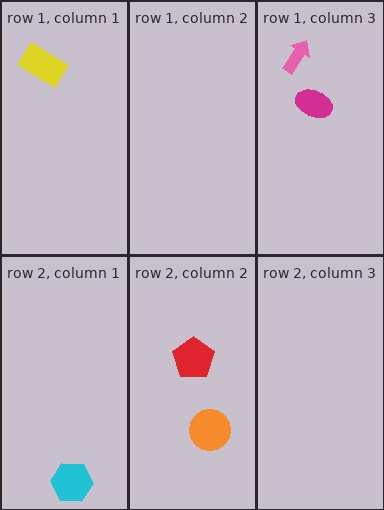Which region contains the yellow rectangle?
The row 1, column 1 region.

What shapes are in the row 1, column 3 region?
The pink arrow, the magenta ellipse.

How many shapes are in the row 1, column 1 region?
1.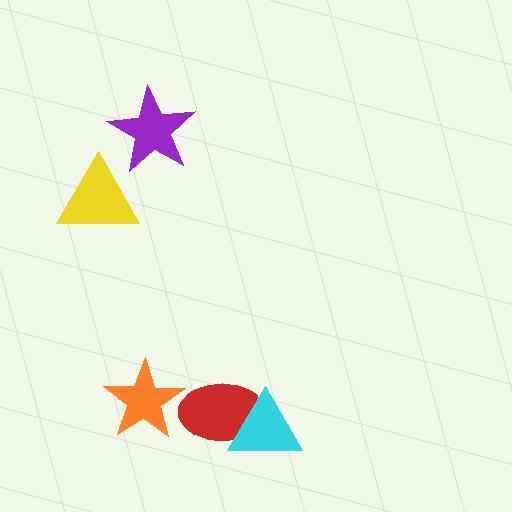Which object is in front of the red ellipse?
The cyan triangle is in front of the red ellipse.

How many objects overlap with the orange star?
0 objects overlap with the orange star.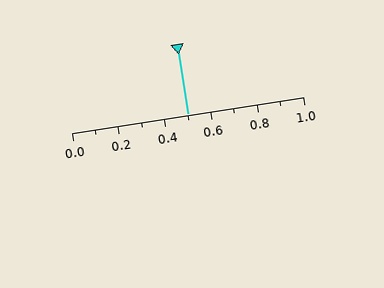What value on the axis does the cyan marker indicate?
The marker indicates approximately 0.5.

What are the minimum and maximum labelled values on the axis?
The axis runs from 0.0 to 1.0.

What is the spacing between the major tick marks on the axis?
The major ticks are spaced 0.2 apart.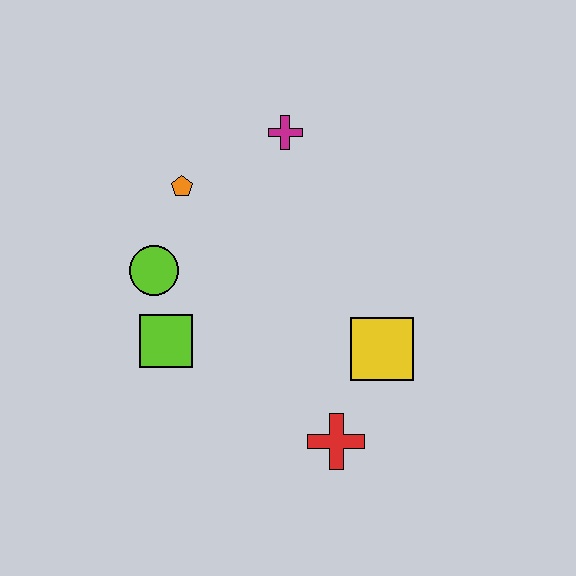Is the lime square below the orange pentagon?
Yes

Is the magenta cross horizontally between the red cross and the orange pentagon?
Yes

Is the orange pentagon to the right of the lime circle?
Yes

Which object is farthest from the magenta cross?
The red cross is farthest from the magenta cross.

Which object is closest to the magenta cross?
The orange pentagon is closest to the magenta cross.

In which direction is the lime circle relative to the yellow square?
The lime circle is to the left of the yellow square.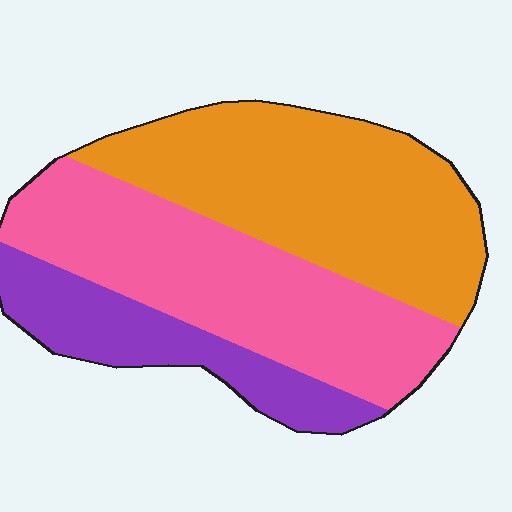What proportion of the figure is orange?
Orange covers 42% of the figure.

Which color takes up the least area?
Purple, at roughly 20%.